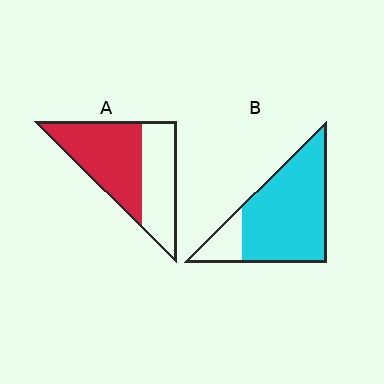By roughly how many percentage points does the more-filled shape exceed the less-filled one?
By roughly 25 percentage points (B over A).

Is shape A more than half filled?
Yes.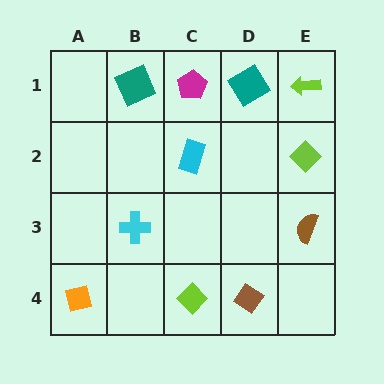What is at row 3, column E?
A brown semicircle.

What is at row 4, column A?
An orange square.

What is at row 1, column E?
A lime arrow.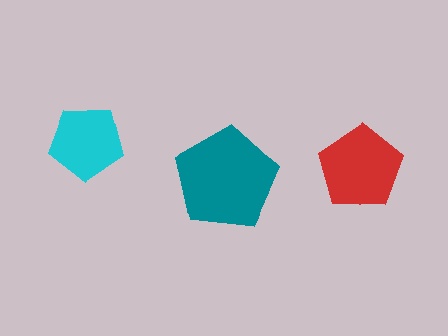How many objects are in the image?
There are 3 objects in the image.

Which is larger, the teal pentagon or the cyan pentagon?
The teal one.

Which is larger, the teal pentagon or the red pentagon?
The teal one.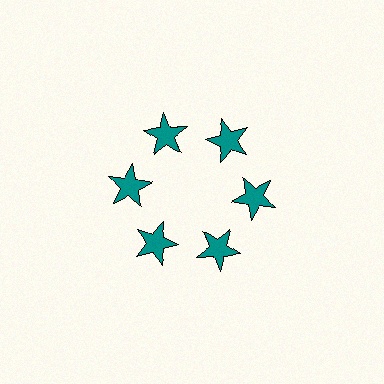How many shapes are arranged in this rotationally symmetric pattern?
There are 6 shapes, arranged in 6 groups of 1.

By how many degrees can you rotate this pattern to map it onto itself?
The pattern maps onto itself every 60 degrees of rotation.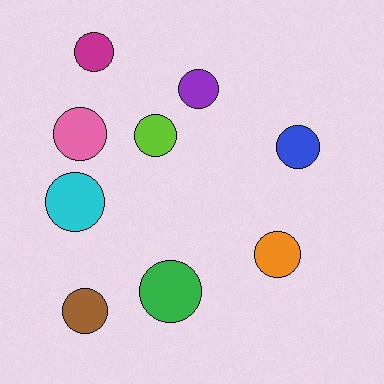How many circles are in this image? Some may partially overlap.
There are 9 circles.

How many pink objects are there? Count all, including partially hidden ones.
There is 1 pink object.